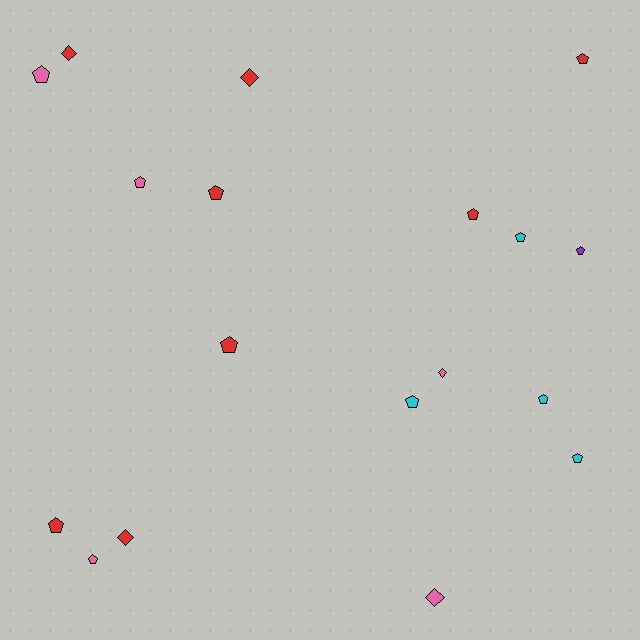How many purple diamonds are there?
There are no purple diamonds.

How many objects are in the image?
There are 18 objects.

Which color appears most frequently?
Red, with 8 objects.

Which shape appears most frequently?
Pentagon, with 13 objects.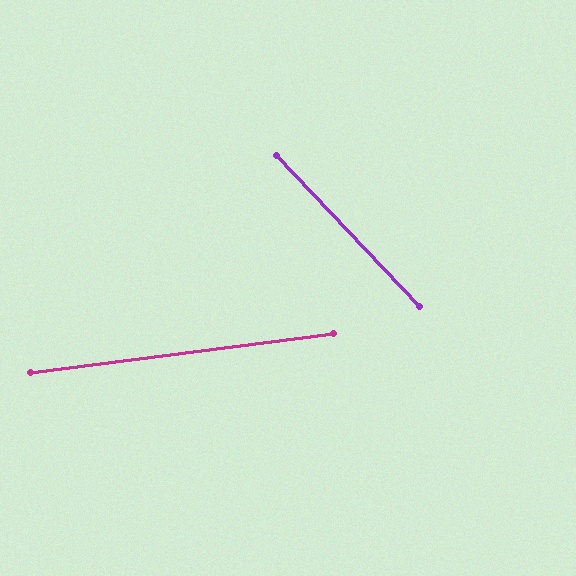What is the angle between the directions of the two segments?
Approximately 54 degrees.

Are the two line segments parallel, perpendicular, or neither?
Neither parallel nor perpendicular — they differ by about 54°.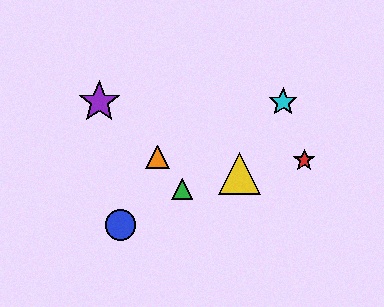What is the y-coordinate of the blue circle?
The blue circle is at y≈225.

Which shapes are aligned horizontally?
The purple star, the cyan star are aligned horizontally.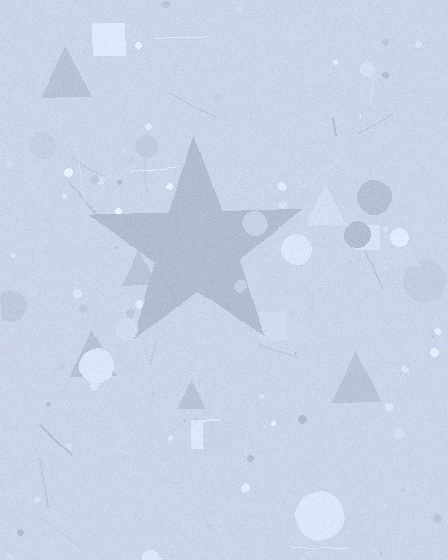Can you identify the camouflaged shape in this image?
The camouflaged shape is a star.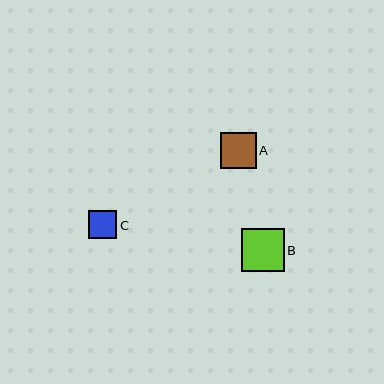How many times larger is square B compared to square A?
Square B is approximately 1.2 times the size of square A.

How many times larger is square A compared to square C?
Square A is approximately 1.2 times the size of square C.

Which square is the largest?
Square B is the largest with a size of approximately 43 pixels.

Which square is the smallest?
Square C is the smallest with a size of approximately 29 pixels.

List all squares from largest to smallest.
From largest to smallest: B, A, C.